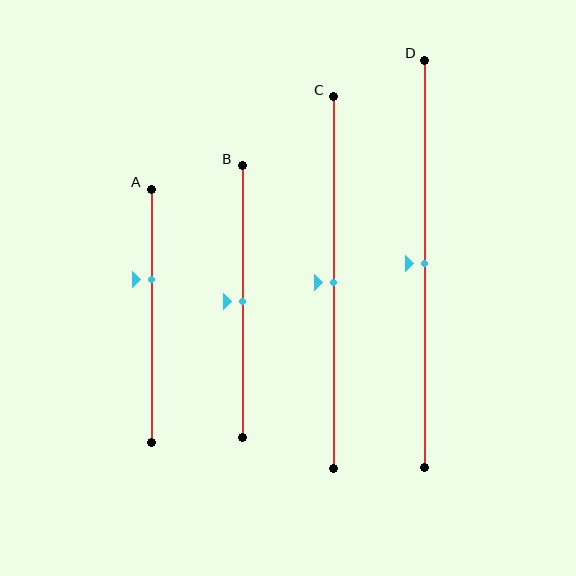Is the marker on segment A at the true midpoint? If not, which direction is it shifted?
No, the marker on segment A is shifted upward by about 14% of the segment length.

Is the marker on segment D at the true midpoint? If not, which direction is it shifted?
Yes, the marker on segment D is at the true midpoint.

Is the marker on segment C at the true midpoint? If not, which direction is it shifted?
Yes, the marker on segment C is at the true midpoint.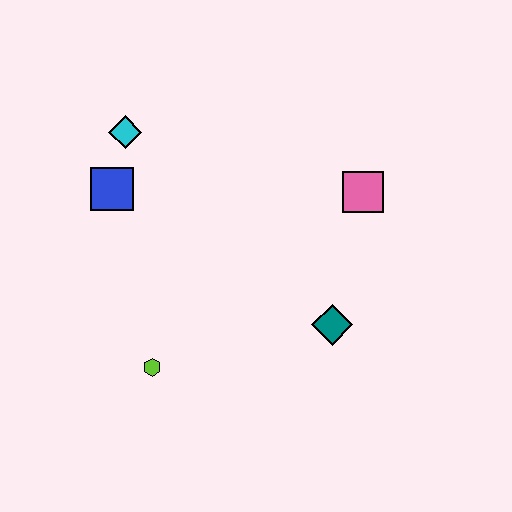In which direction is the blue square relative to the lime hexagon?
The blue square is above the lime hexagon.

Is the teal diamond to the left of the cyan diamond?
No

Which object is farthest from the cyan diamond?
The teal diamond is farthest from the cyan diamond.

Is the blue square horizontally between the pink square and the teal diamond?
No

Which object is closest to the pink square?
The teal diamond is closest to the pink square.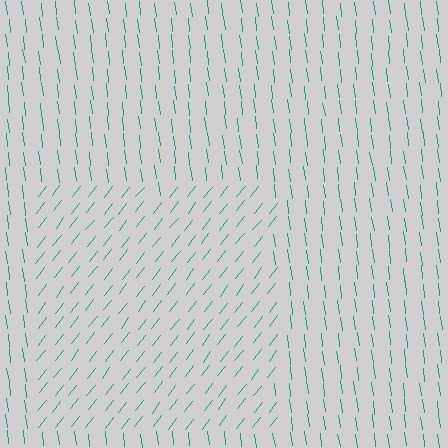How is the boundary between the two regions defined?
The boundary is defined purely by a change in line orientation (approximately 45 degrees difference). All lines are the same color and thickness.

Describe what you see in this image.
The image is filled with small teal line segments. A rectangle region in the image has lines oriented differently from the surrounding lines, creating a visible texture boundary.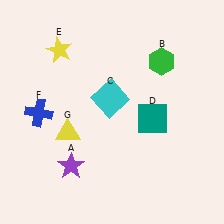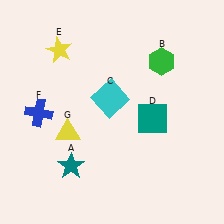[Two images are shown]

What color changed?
The star (A) changed from purple in Image 1 to teal in Image 2.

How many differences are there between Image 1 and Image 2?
There is 1 difference between the two images.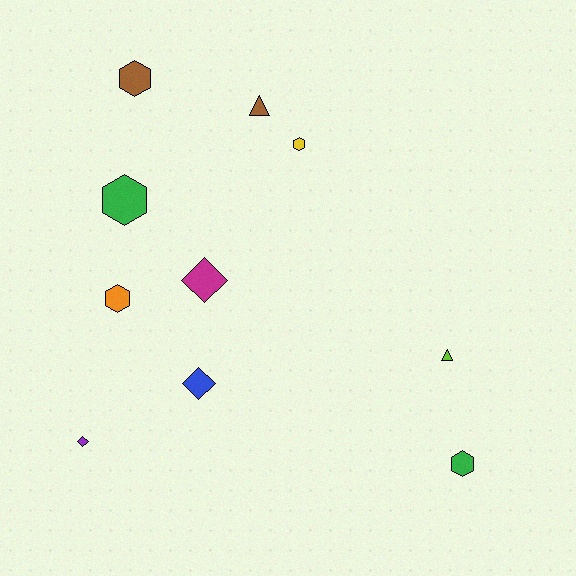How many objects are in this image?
There are 10 objects.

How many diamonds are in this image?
There are 3 diamonds.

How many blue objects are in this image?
There is 1 blue object.